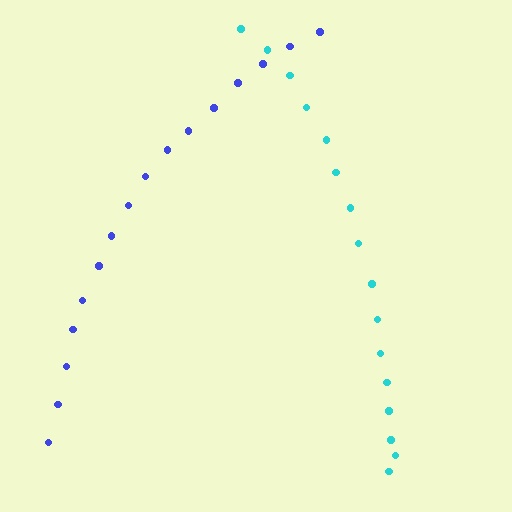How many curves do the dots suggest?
There are 2 distinct paths.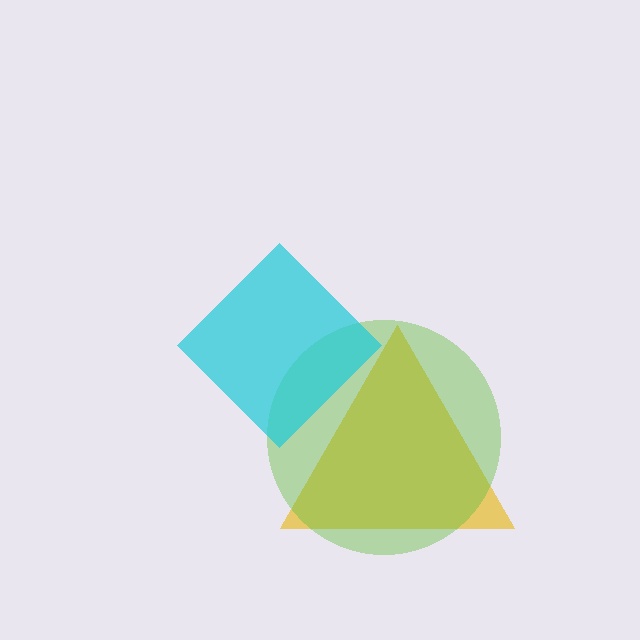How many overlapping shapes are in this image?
There are 3 overlapping shapes in the image.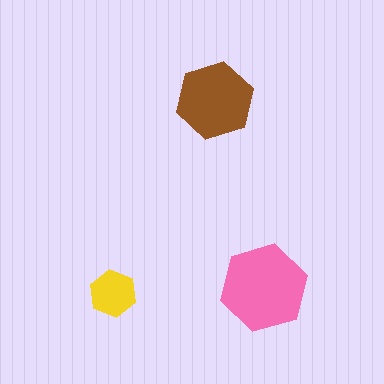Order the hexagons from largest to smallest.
the pink one, the brown one, the yellow one.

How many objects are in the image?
There are 3 objects in the image.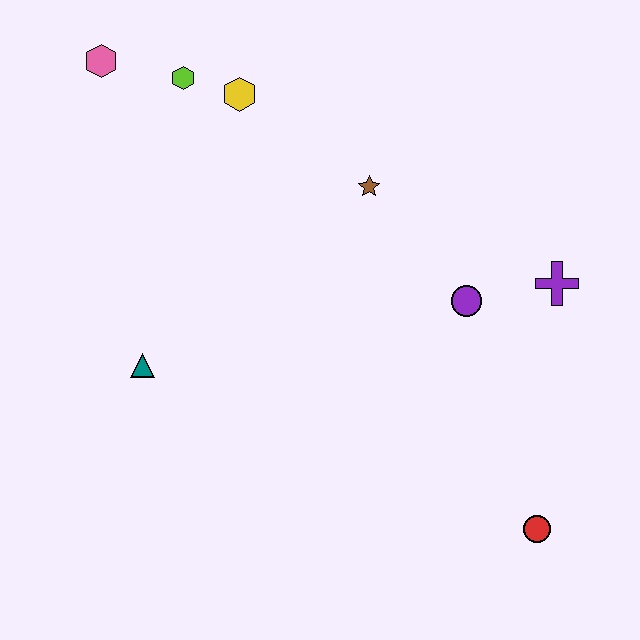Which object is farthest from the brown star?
The red circle is farthest from the brown star.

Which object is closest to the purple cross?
The purple circle is closest to the purple cross.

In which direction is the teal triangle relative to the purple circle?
The teal triangle is to the left of the purple circle.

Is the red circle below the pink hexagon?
Yes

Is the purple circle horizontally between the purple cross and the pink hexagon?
Yes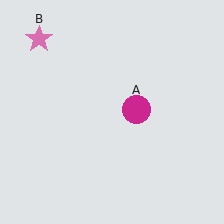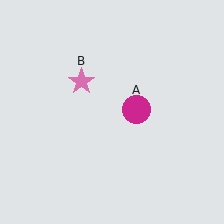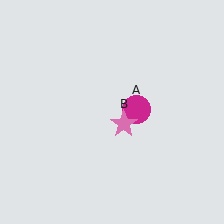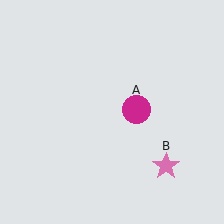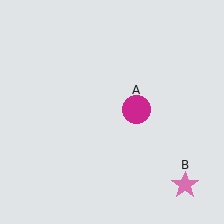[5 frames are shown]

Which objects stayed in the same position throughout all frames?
Magenta circle (object A) remained stationary.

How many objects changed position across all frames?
1 object changed position: pink star (object B).